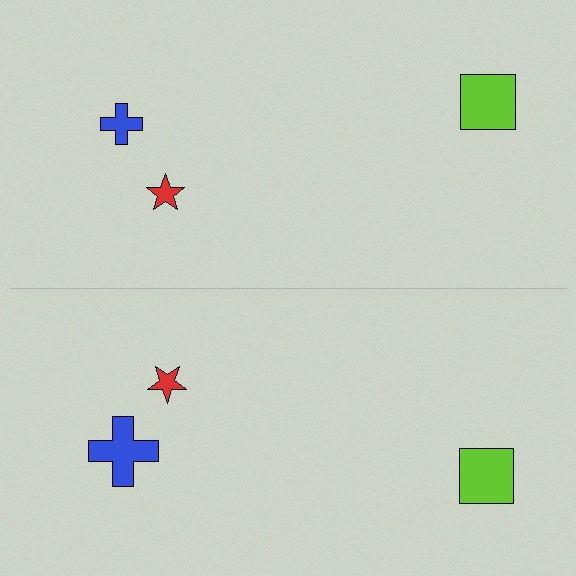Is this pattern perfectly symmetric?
No, the pattern is not perfectly symmetric. The blue cross on the bottom side has a different size than its mirror counterpart.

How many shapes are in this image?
There are 6 shapes in this image.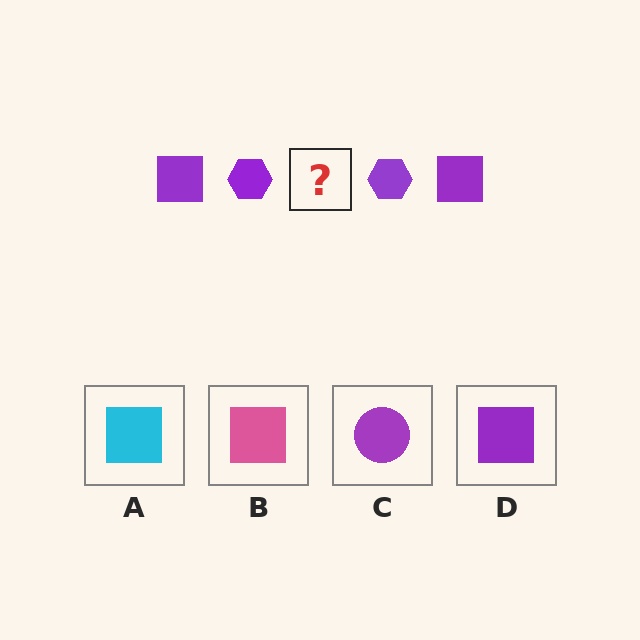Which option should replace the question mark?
Option D.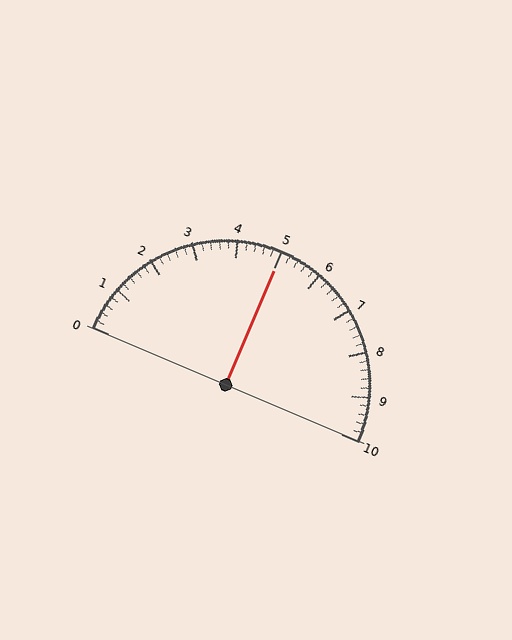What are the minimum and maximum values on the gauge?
The gauge ranges from 0 to 10.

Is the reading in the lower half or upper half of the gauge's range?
The reading is in the upper half of the range (0 to 10).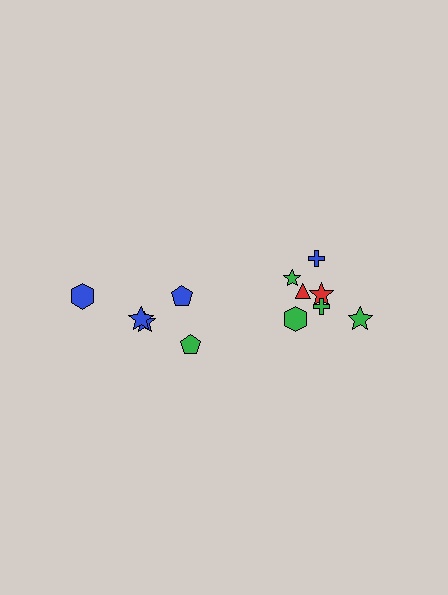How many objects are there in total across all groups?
There are 12 objects.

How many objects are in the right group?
There are 7 objects.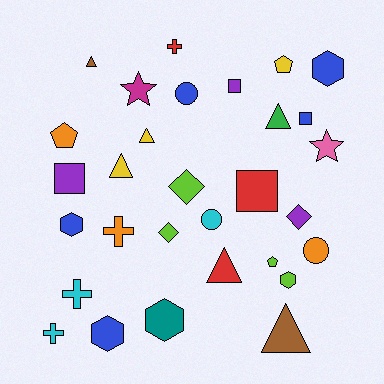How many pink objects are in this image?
There is 1 pink object.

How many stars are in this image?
There are 2 stars.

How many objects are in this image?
There are 30 objects.